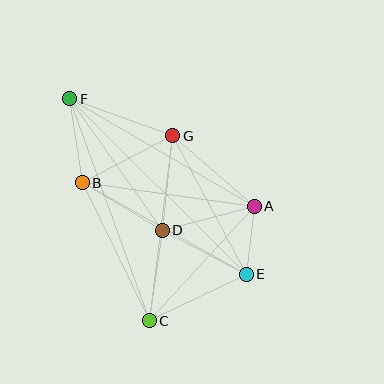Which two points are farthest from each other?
Points E and F are farthest from each other.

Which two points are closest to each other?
Points A and E are closest to each other.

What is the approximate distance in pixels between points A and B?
The distance between A and B is approximately 174 pixels.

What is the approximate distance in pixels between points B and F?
The distance between B and F is approximately 85 pixels.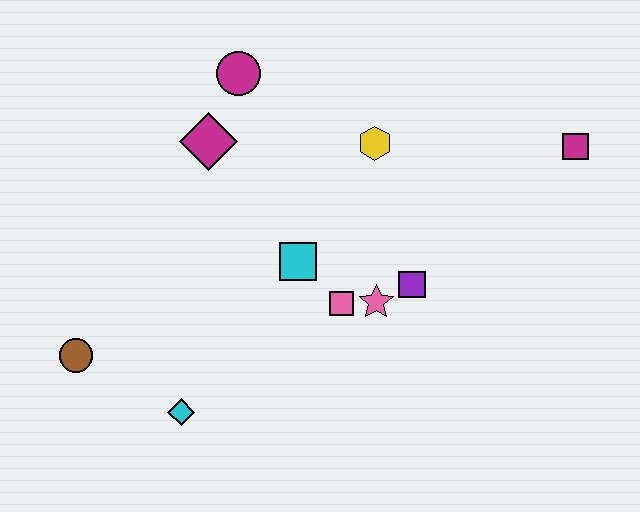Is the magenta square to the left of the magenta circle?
No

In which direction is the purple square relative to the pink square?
The purple square is to the right of the pink square.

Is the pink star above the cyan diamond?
Yes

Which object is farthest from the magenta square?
The brown circle is farthest from the magenta square.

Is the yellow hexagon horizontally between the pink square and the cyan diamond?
No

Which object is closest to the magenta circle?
The magenta diamond is closest to the magenta circle.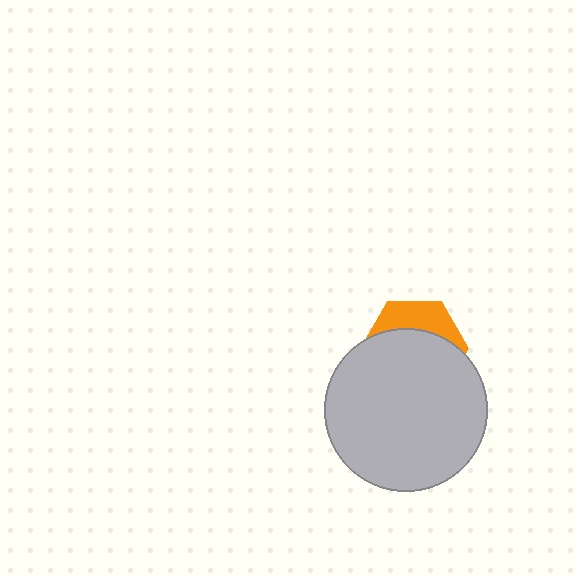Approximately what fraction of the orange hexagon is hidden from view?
Roughly 69% of the orange hexagon is hidden behind the light gray circle.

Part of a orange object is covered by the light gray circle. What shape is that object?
It is a hexagon.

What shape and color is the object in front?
The object in front is a light gray circle.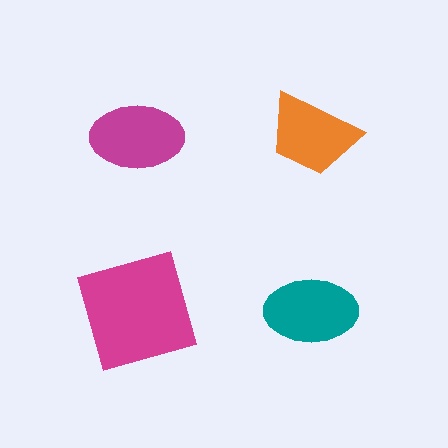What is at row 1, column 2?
An orange trapezoid.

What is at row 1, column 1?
A magenta ellipse.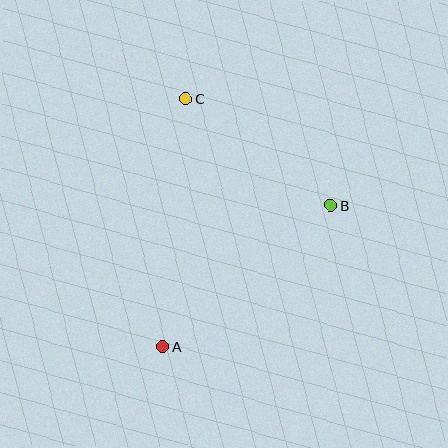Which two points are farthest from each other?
Points A and C are farthest from each other.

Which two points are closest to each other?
Points B and C are closest to each other.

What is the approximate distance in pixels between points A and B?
The distance between A and B is approximately 220 pixels.